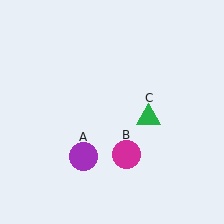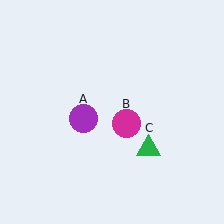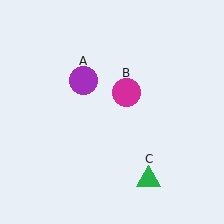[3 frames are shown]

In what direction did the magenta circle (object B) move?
The magenta circle (object B) moved up.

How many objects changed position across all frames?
3 objects changed position: purple circle (object A), magenta circle (object B), green triangle (object C).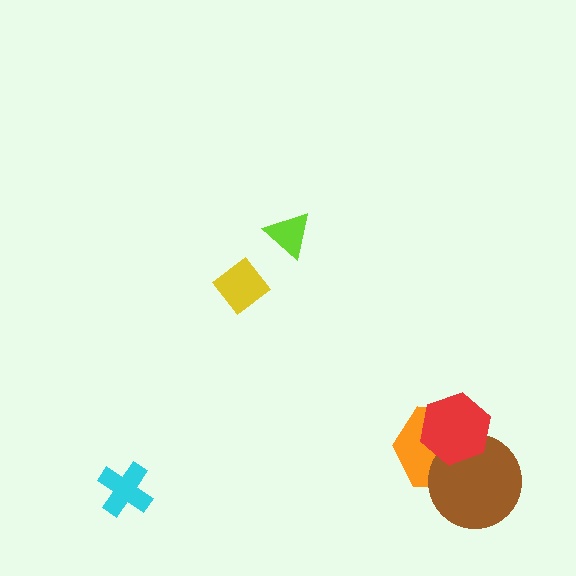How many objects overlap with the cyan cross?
0 objects overlap with the cyan cross.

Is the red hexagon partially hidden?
No, no other shape covers it.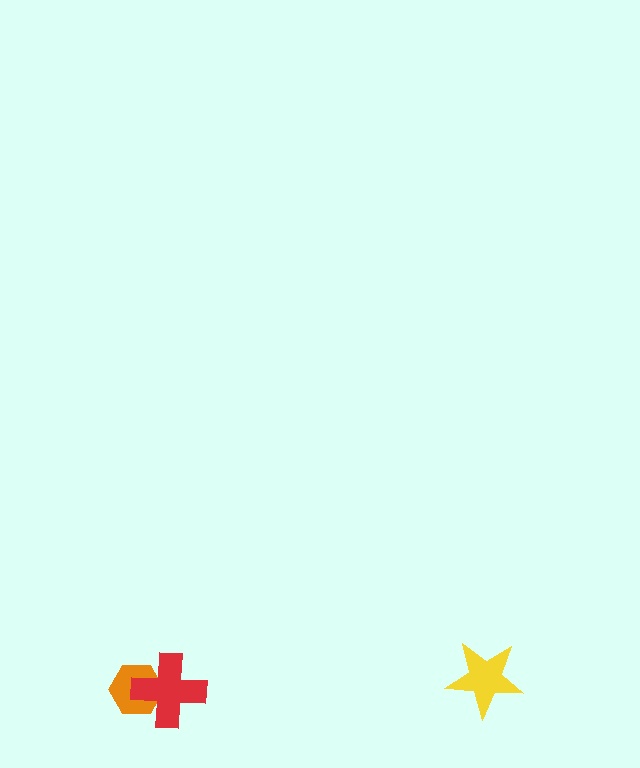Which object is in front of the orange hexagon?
The red cross is in front of the orange hexagon.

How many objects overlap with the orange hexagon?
1 object overlaps with the orange hexagon.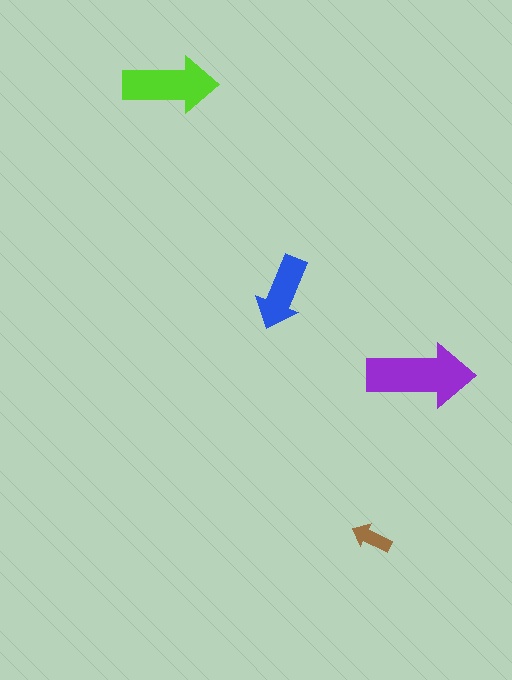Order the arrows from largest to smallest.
the purple one, the lime one, the blue one, the brown one.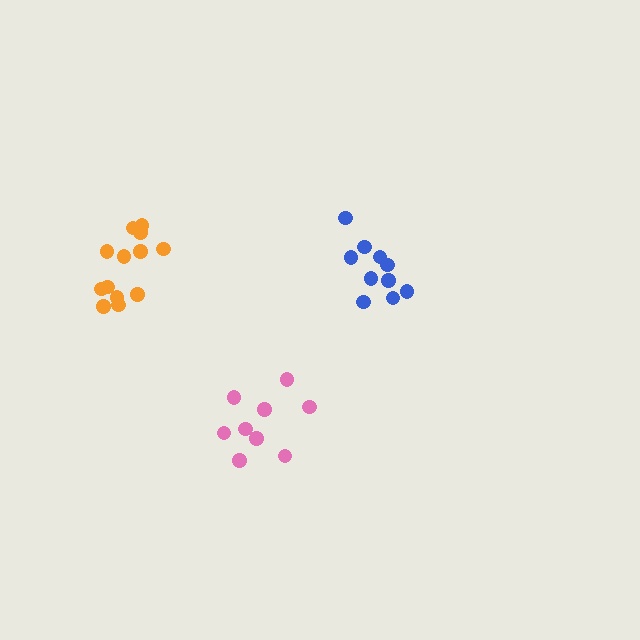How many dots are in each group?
Group 1: 10 dots, Group 2: 13 dots, Group 3: 9 dots (32 total).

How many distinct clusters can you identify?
There are 3 distinct clusters.